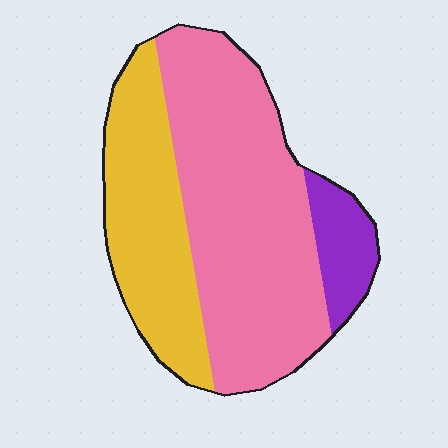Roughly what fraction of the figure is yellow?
Yellow takes up about one third (1/3) of the figure.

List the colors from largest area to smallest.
From largest to smallest: pink, yellow, purple.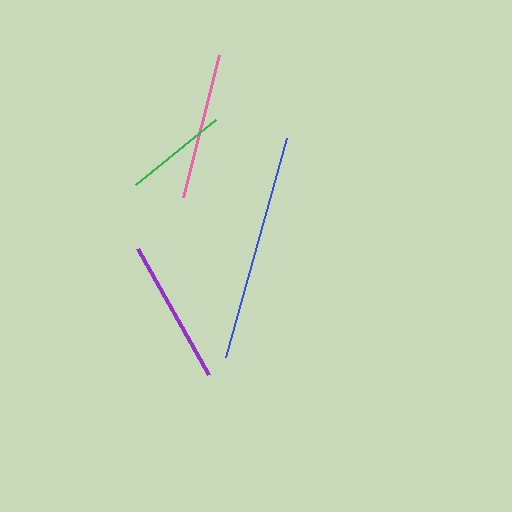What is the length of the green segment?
The green segment is approximately 103 pixels long.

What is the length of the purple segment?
The purple segment is approximately 145 pixels long.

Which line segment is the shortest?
The green line is the shortest at approximately 103 pixels.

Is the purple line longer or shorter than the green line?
The purple line is longer than the green line.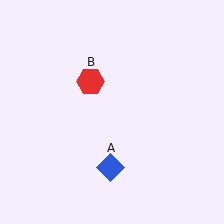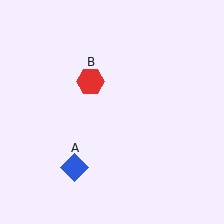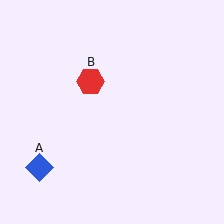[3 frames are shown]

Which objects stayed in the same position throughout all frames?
Red hexagon (object B) remained stationary.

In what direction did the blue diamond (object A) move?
The blue diamond (object A) moved left.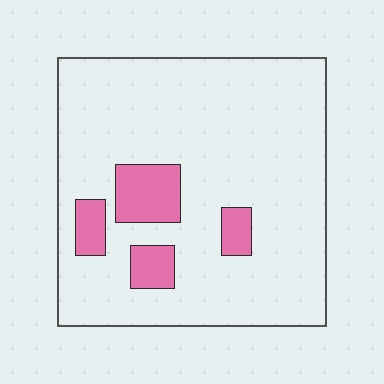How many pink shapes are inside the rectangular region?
4.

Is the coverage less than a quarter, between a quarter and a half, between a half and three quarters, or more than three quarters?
Less than a quarter.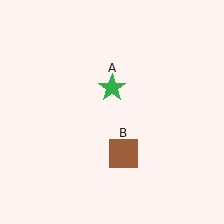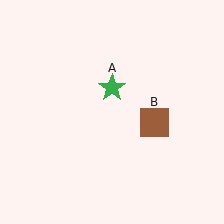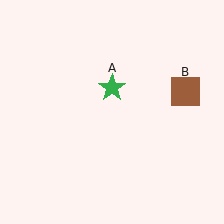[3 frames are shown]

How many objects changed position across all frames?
1 object changed position: brown square (object B).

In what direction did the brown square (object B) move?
The brown square (object B) moved up and to the right.